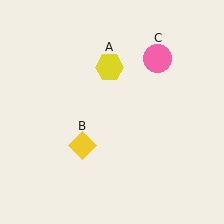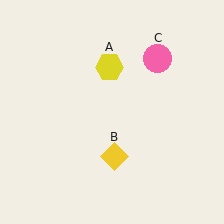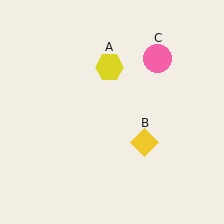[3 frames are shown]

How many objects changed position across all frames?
1 object changed position: yellow diamond (object B).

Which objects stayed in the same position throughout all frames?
Yellow hexagon (object A) and pink circle (object C) remained stationary.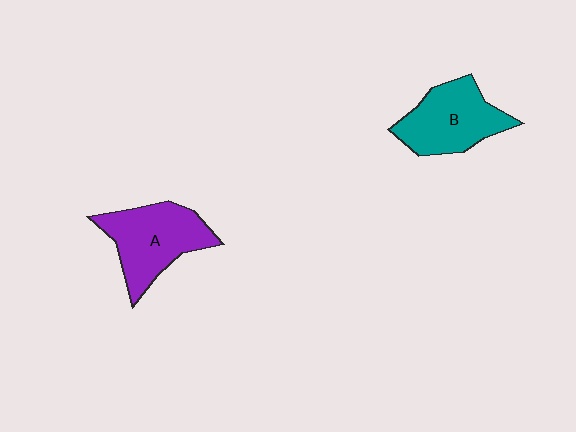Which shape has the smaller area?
Shape B (teal).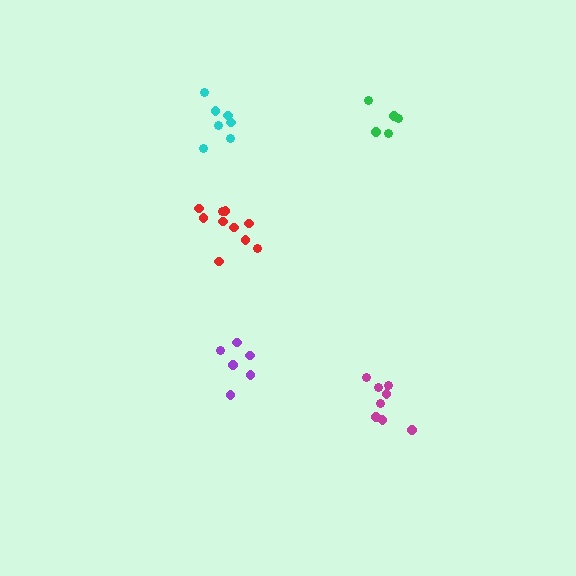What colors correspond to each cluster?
The clusters are colored: magenta, green, purple, red, cyan.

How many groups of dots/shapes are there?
There are 5 groups.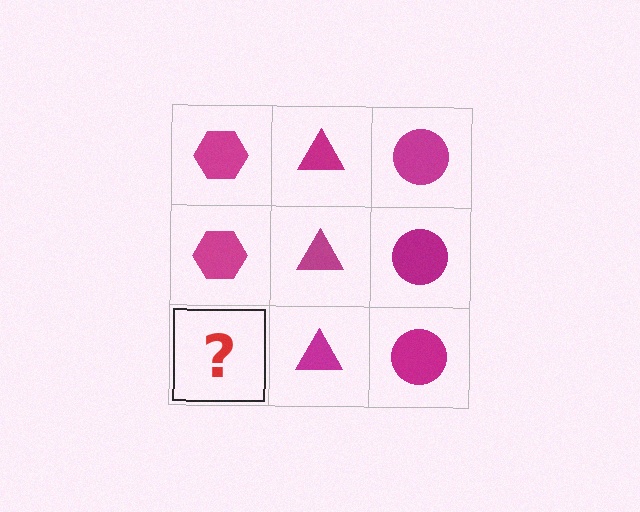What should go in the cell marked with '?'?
The missing cell should contain a magenta hexagon.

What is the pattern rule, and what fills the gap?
The rule is that each column has a consistent shape. The gap should be filled with a magenta hexagon.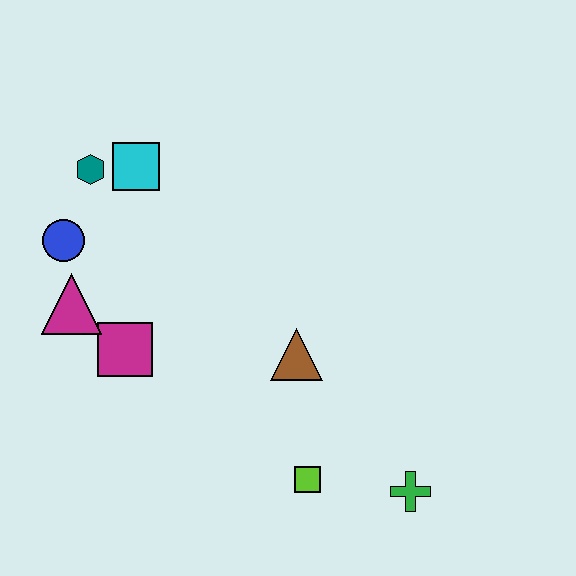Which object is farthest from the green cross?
The teal hexagon is farthest from the green cross.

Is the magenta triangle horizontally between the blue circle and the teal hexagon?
Yes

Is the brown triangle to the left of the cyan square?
No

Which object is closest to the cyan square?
The teal hexagon is closest to the cyan square.